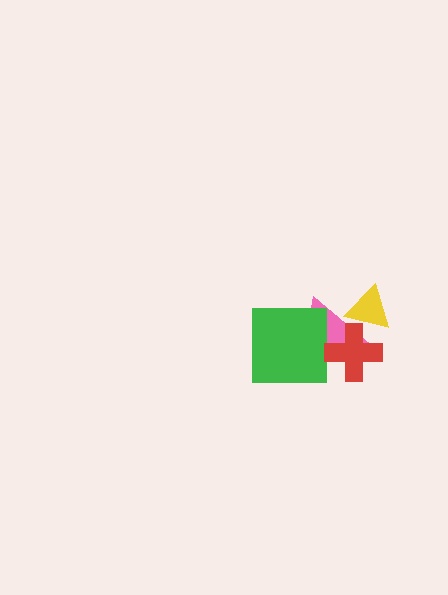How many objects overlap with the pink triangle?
3 objects overlap with the pink triangle.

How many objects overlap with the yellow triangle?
2 objects overlap with the yellow triangle.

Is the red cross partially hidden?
No, no other shape covers it.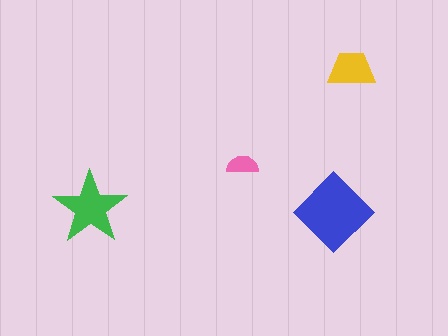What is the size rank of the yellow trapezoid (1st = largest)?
3rd.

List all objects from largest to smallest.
The blue diamond, the green star, the yellow trapezoid, the pink semicircle.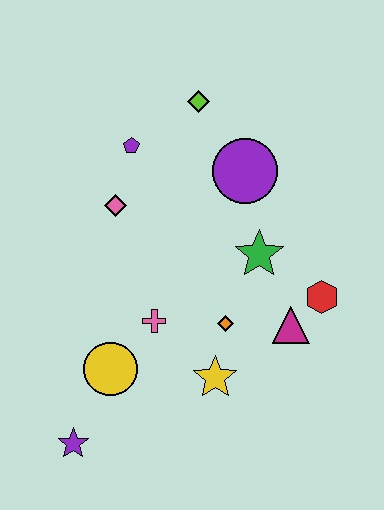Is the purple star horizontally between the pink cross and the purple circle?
No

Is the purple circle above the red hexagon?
Yes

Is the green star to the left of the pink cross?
No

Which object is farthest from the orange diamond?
The lime diamond is farthest from the orange diamond.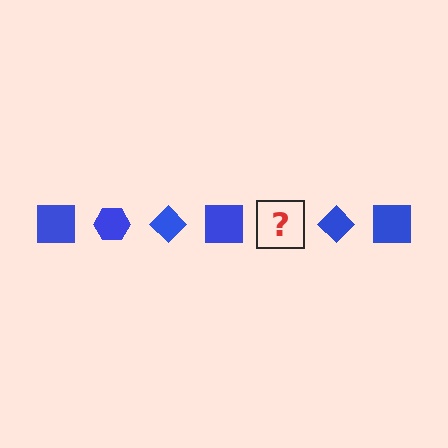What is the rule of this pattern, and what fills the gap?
The rule is that the pattern cycles through square, hexagon, diamond shapes in blue. The gap should be filled with a blue hexagon.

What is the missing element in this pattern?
The missing element is a blue hexagon.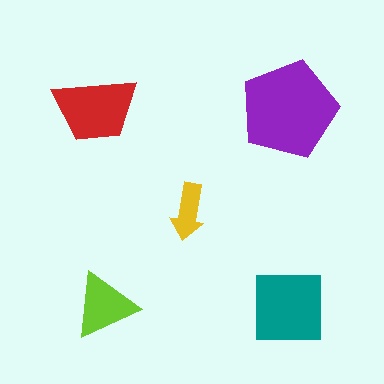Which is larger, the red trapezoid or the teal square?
The teal square.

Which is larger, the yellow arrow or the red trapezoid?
The red trapezoid.